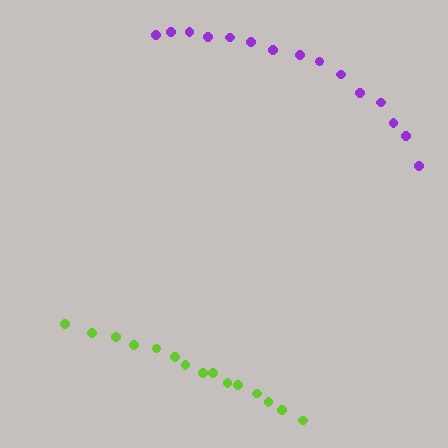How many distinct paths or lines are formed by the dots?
There are 2 distinct paths.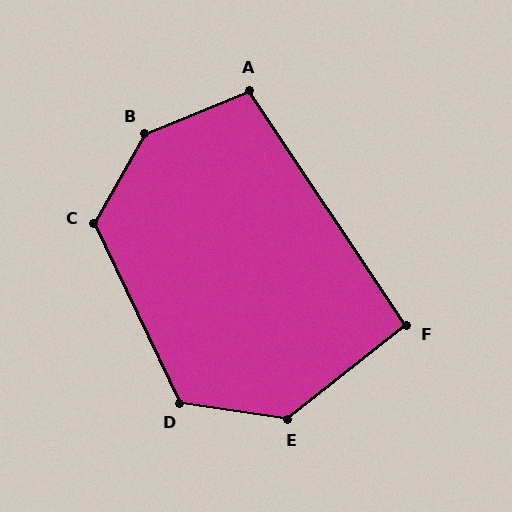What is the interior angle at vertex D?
Approximately 124 degrees (obtuse).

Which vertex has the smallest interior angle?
F, at approximately 94 degrees.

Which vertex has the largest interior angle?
B, at approximately 142 degrees.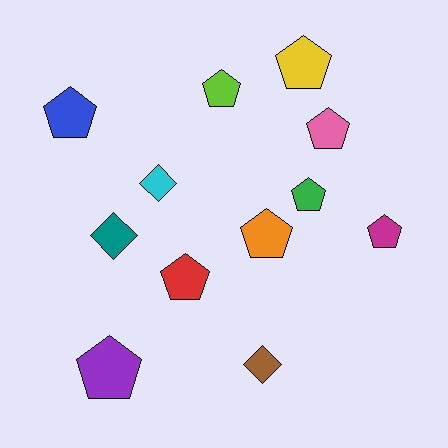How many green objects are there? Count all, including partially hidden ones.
There is 1 green object.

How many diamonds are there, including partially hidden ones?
There are 3 diamonds.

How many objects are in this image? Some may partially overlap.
There are 12 objects.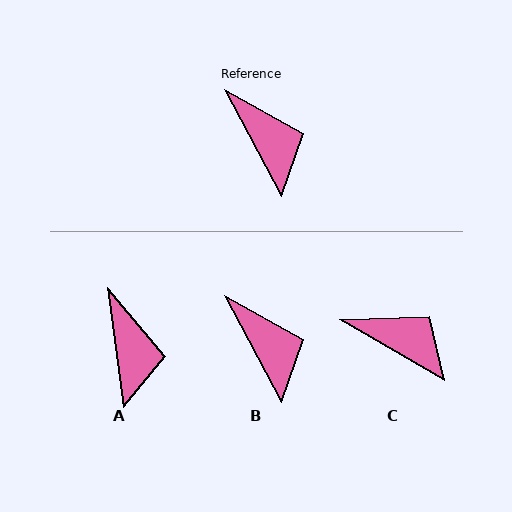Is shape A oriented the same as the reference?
No, it is off by about 21 degrees.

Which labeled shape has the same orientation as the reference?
B.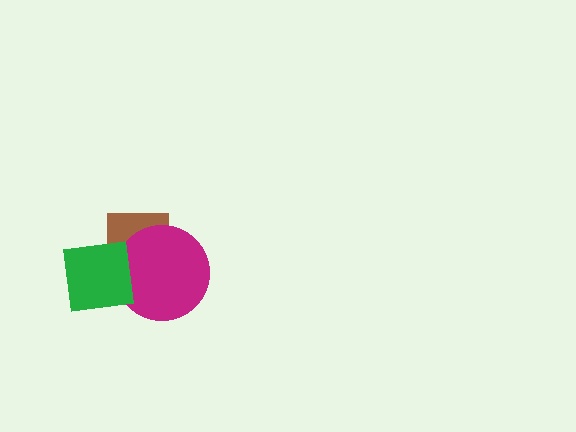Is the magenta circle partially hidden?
Yes, it is partially covered by another shape.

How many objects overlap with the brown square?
2 objects overlap with the brown square.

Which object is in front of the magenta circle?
The green square is in front of the magenta circle.